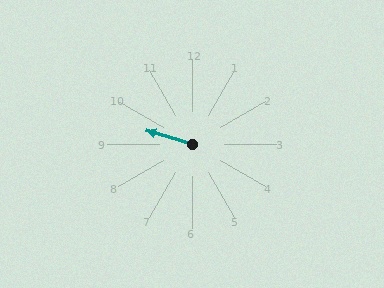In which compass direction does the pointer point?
West.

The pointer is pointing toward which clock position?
Roughly 10 o'clock.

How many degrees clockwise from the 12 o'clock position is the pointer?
Approximately 287 degrees.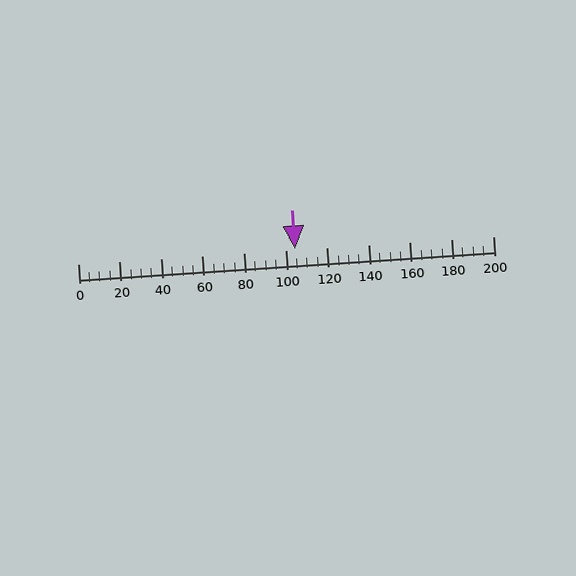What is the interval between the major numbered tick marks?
The major tick marks are spaced 20 units apart.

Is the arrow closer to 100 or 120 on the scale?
The arrow is closer to 100.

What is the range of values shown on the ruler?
The ruler shows values from 0 to 200.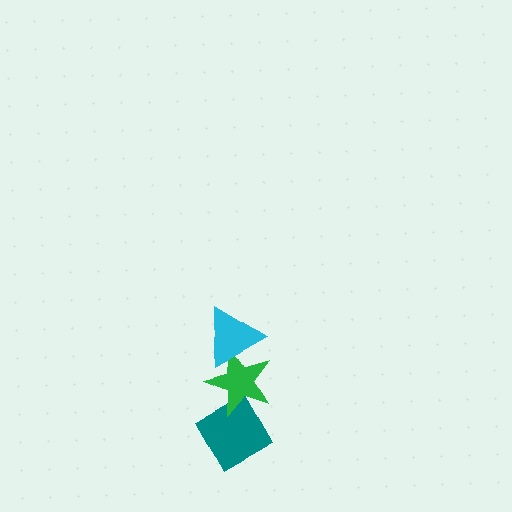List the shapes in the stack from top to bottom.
From top to bottom: the cyan triangle, the green star, the teal diamond.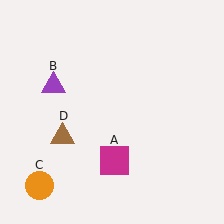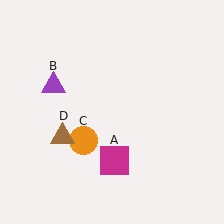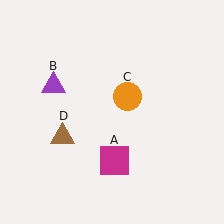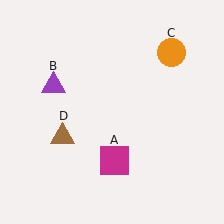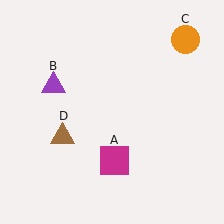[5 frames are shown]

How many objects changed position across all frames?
1 object changed position: orange circle (object C).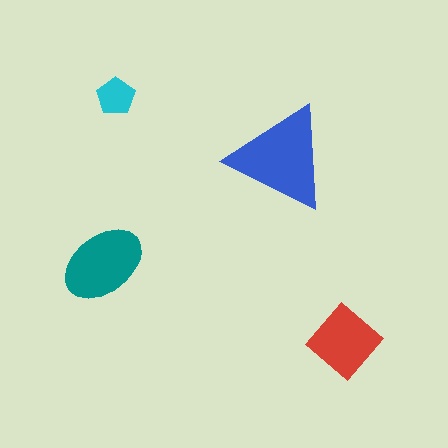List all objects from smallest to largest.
The cyan pentagon, the red diamond, the teal ellipse, the blue triangle.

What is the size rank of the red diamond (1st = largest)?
3rd.